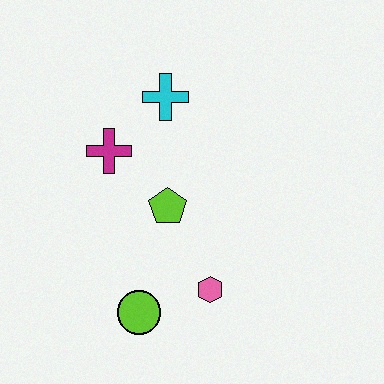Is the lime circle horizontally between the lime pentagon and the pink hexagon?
No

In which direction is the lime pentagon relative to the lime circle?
The lime pentagon is above the lime circle.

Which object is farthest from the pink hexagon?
The cyan cross is farthest from the pink hexagon.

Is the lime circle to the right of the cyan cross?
No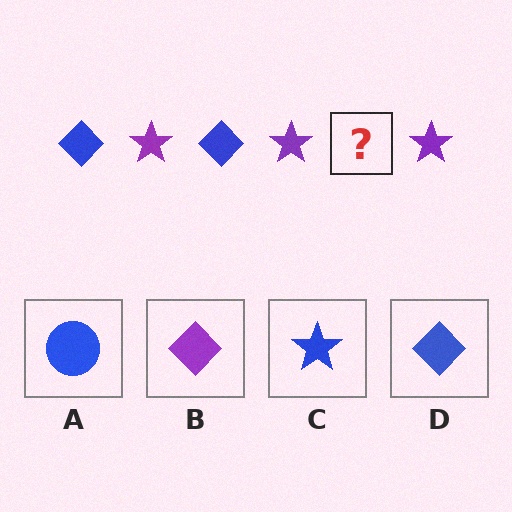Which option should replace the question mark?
Option D.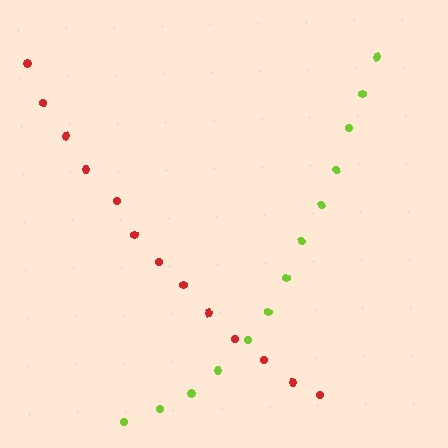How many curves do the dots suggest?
There are 2 distinct paths.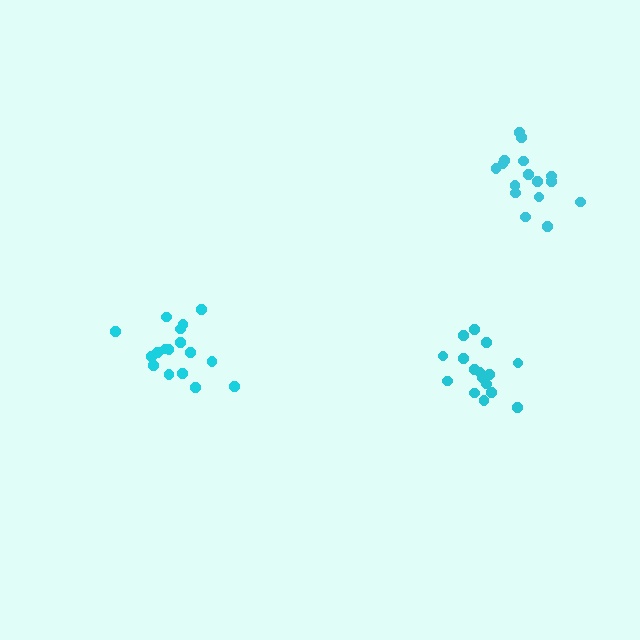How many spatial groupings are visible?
There are 3 spatial groupings.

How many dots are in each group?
Group 1: 17 dots, Group 2: 16 dots, Group 3: 16 dots (49 total).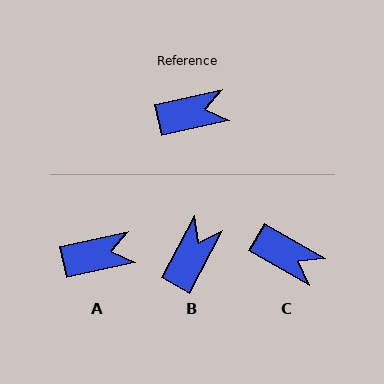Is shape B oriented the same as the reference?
No, it is off by about 49 degrees.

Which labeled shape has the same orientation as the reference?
A.